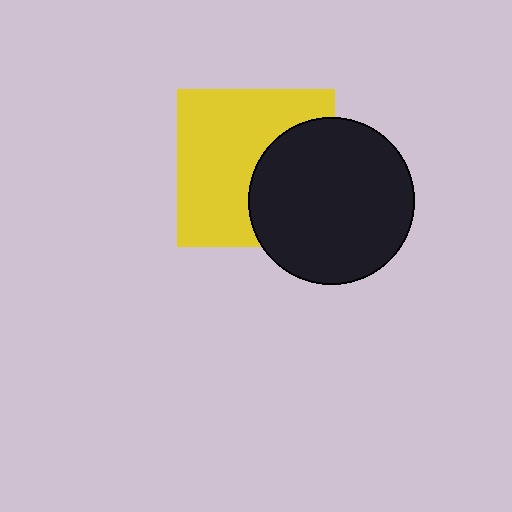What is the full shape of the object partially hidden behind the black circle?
The partially hidden object is a yellow square.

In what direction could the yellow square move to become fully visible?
The yellow square could move left. That would shift it out from behind the black circle entirely.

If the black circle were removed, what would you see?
You would see the complete yellow square.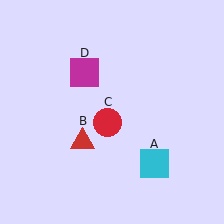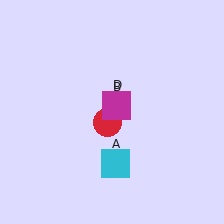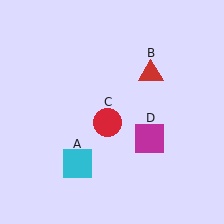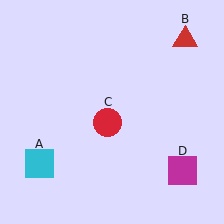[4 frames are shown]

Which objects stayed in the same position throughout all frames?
Red circle (object C) remained stationary.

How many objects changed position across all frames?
3 objects changed position: cyan square (object A), red triangle (object B), magenta square (object D).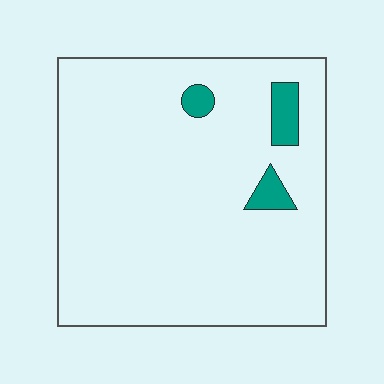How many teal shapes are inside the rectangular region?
3.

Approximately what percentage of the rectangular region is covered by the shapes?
Approximately 5%.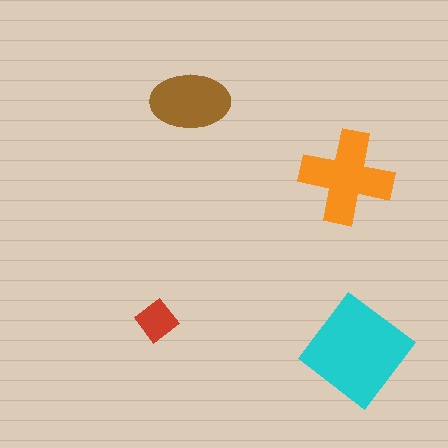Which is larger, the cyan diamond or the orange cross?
The cyan diamond.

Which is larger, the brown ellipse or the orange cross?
The orange cross.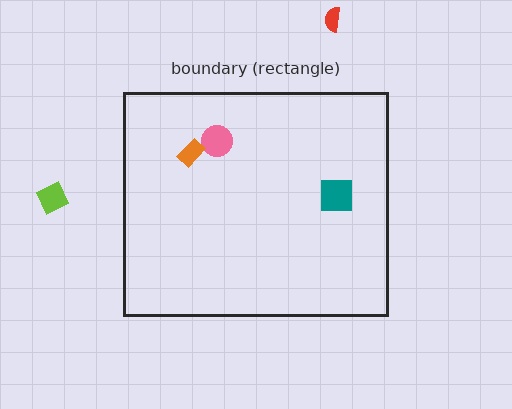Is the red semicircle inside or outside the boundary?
Outside.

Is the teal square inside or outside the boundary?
Inside.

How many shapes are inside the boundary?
3 inside, 2 outside.